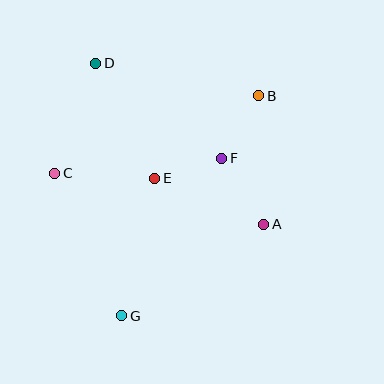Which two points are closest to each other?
Points E and F are closest to each other.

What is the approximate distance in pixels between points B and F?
The distance between B and F is approximately 73 pixels.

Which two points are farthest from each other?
Points B and G are farthest from each other.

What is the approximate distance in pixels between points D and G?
The distance between D and G is approximately 254 pixels.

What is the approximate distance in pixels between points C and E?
The distance between C and E is approximately 100 pixels.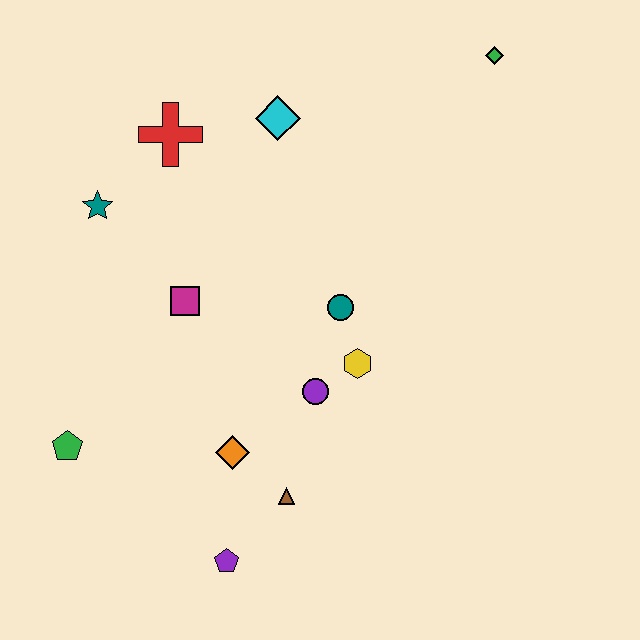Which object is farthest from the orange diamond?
The green diamond is farthest from the orange diamond.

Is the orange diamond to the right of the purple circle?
No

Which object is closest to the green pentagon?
The orange diamond is closest to the green pentagon.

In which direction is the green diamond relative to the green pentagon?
The green diamond is to the right of the green pentagon.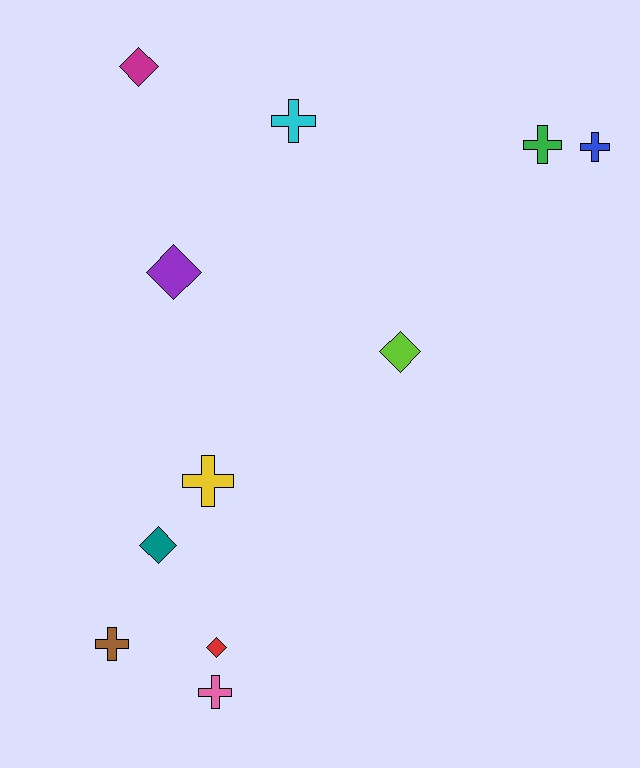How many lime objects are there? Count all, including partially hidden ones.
There is 1 lime object.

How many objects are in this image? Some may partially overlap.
There are 11 objects.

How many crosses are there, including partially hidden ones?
There are 6 crosses.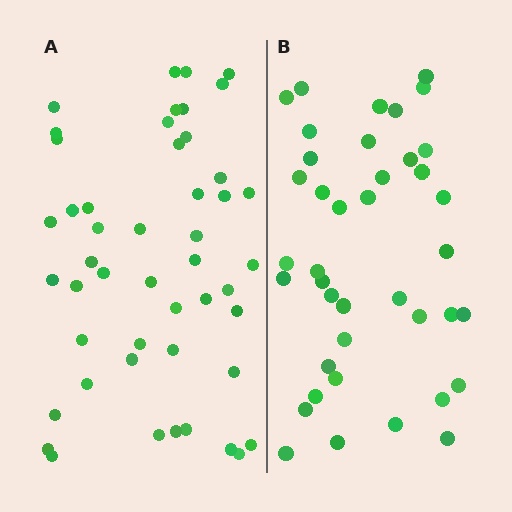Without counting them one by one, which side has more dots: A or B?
Region A (the left region) has more dots.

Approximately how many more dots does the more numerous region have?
Region A has roughly 8 or so more dots than region B.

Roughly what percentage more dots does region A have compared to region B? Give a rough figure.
About 20% more.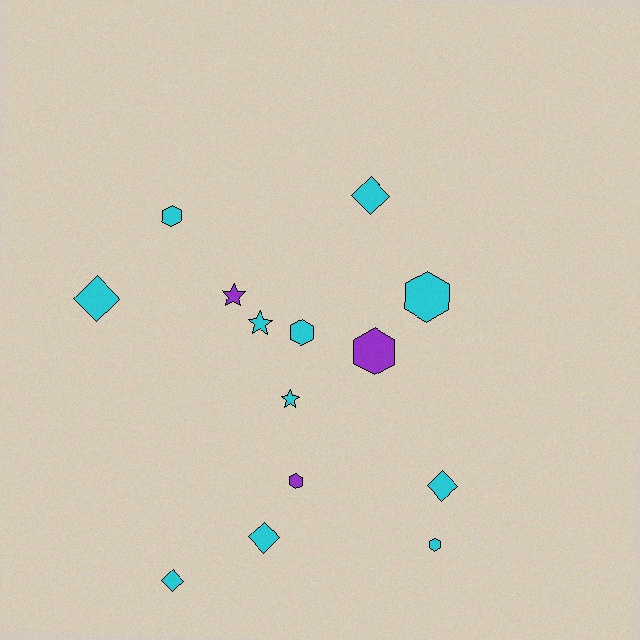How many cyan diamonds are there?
There are 5 cyan diamonds.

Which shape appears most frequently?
Hexagon, with 6 objects.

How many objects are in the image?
There are 14 objects.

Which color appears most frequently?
Cyan, with 11 objects.